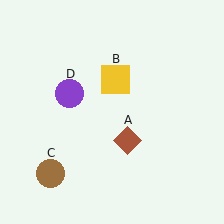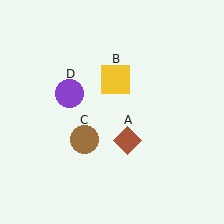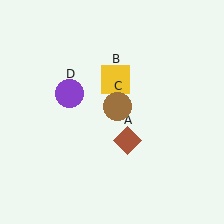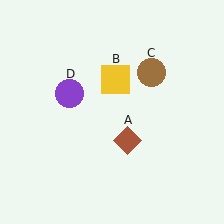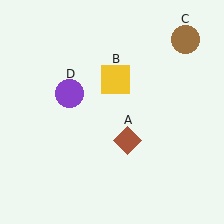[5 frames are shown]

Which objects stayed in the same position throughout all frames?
Brown diamond (object A) and yellow square (object B) and purple circle (object D) remained stationary.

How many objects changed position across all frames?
1 object changed position: brown circle (object C).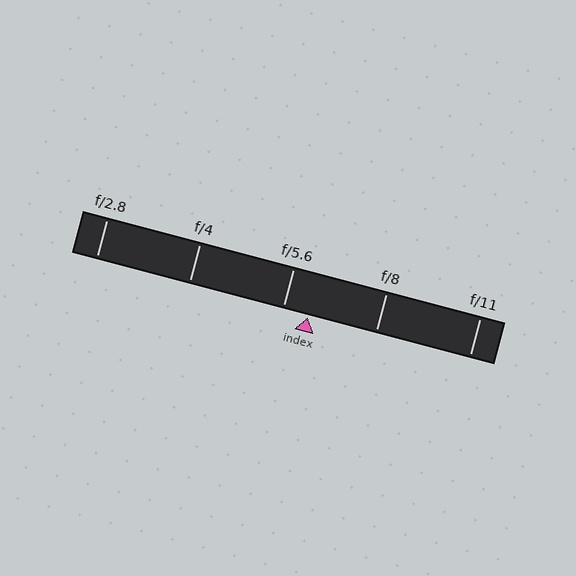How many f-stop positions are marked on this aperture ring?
There are 5 f-stop positions marked.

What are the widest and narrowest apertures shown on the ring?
The widest aperture shown is f/2.8 and the narrowest is f/11.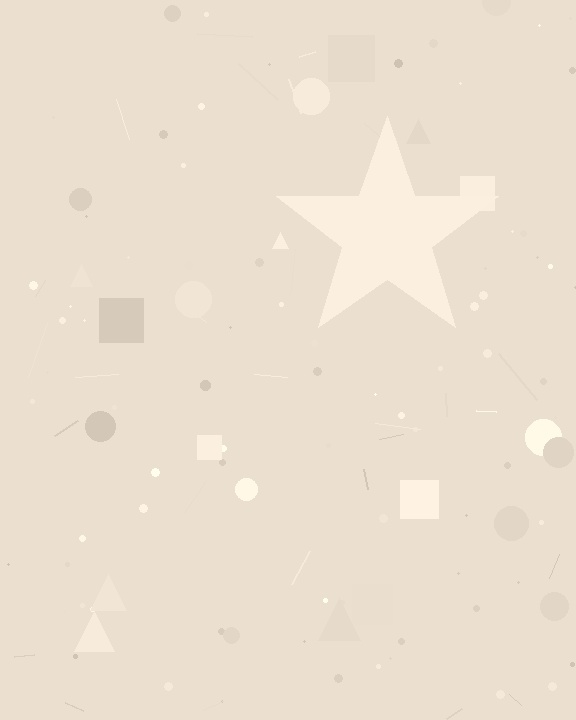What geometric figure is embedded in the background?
A star is embedded in the background.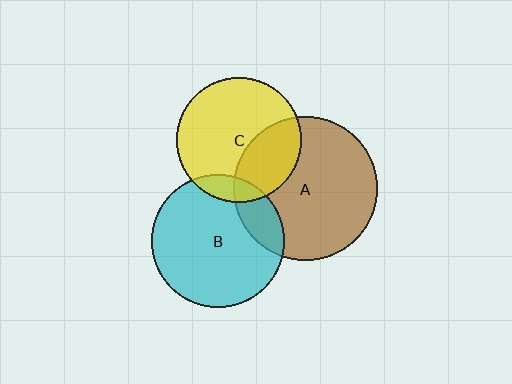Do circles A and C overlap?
Yes.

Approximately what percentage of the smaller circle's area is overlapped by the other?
Approximately 30%.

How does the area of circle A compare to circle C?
Approximately 1.3 times.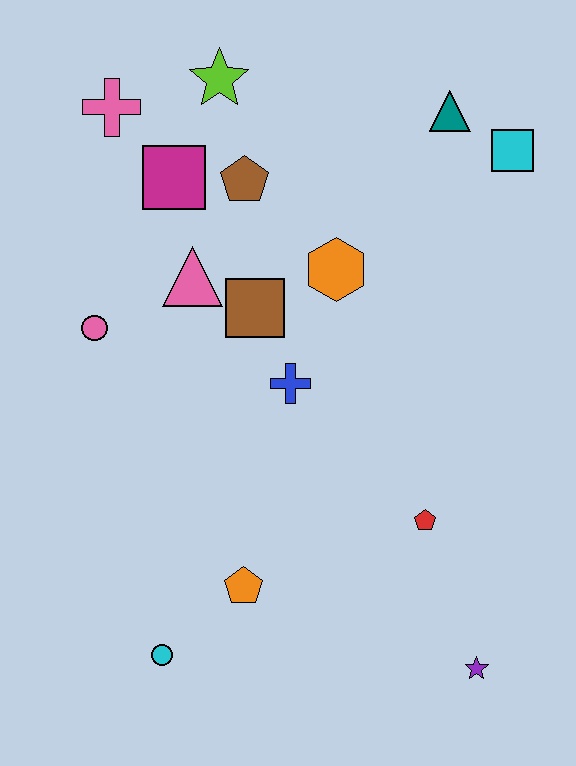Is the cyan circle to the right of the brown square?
No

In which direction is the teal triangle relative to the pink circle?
The teal triangle is to the right of the pink circle.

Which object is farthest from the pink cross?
The purple star is farthest from the pink cross.